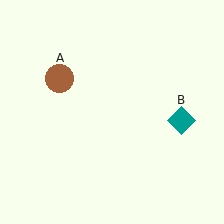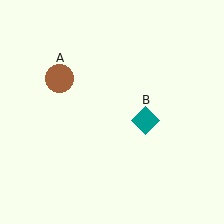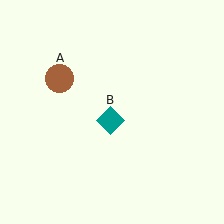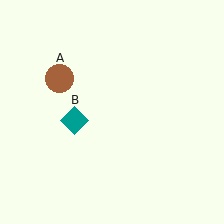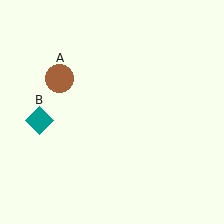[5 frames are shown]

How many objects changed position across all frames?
1 object changed position: teal diamond (object B).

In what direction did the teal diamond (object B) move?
The teal diamond (object B) moved left.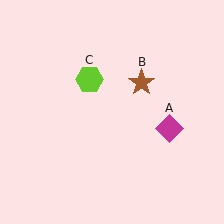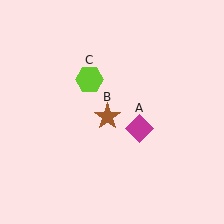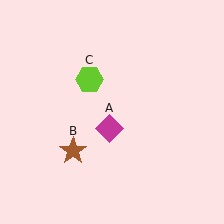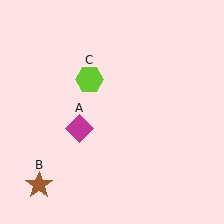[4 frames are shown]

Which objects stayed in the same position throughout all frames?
Lime hexagon (object C) remained stationary.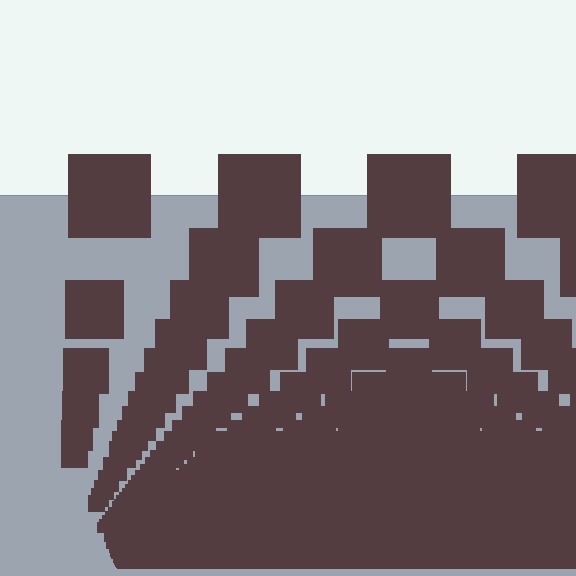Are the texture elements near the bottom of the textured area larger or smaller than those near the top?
Smaller. The gradient is inverted — elements near the bottom are smaller and denser.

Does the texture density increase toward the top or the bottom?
Density increases toward the bottom.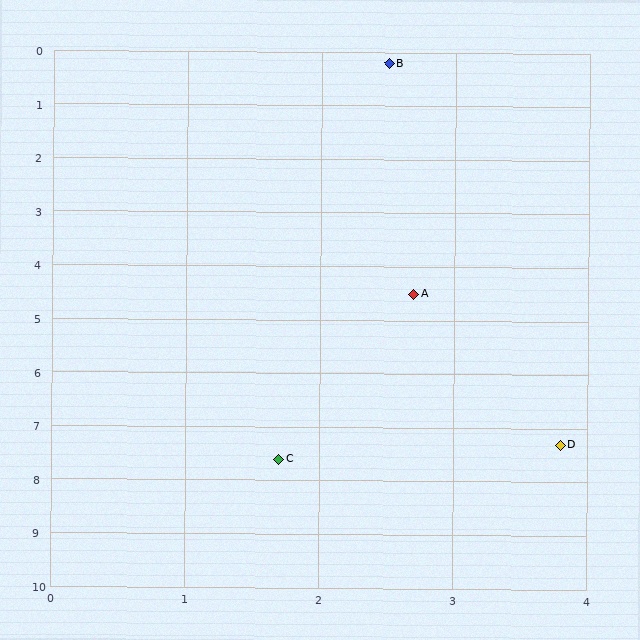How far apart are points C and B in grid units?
Points C and B are about 7.4 grid units apart.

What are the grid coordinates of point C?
Point C is at approximately (1.7, 7.6).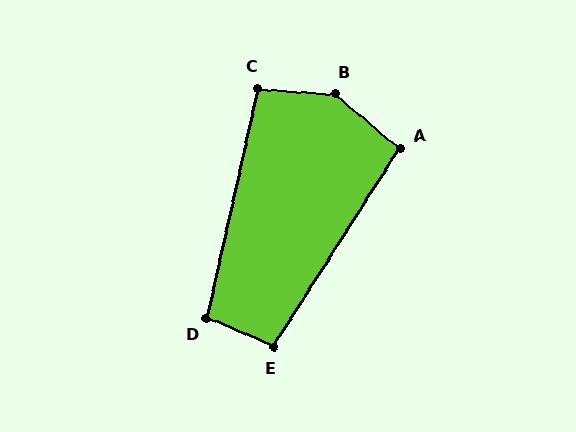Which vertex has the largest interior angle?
B, at approximately 144 degrees.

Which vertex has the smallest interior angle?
A, at approximately 98 degrees.